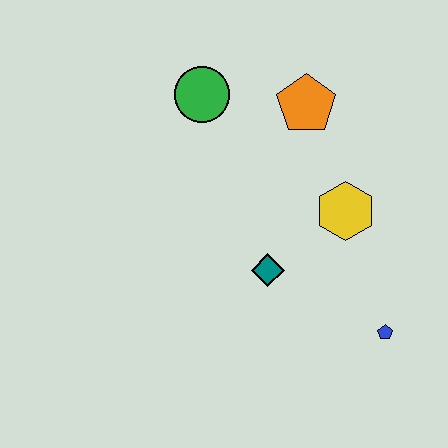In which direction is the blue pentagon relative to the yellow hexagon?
The blue pentagon is below the yellow hexagon.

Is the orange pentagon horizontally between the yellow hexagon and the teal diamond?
Yes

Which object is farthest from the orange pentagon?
The blue pentagon is farthest from the orange pentagon.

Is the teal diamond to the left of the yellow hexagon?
Yes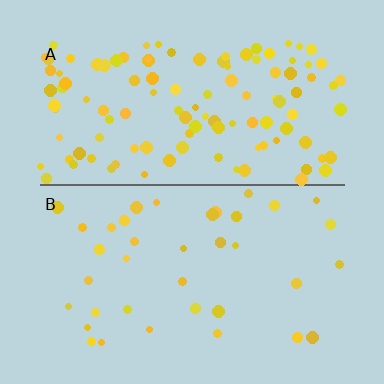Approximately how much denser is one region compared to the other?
Approximately 3.0× — region A over region B.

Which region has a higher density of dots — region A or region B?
A (the top).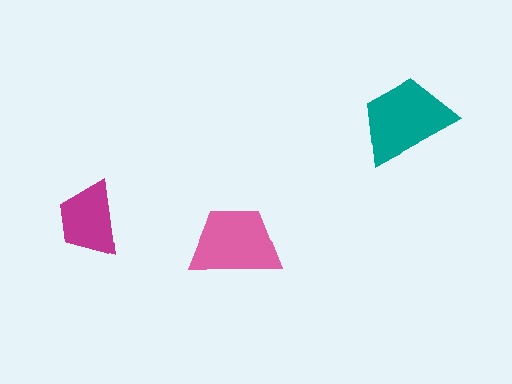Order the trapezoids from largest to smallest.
the teal one, the pink one, the magenta one.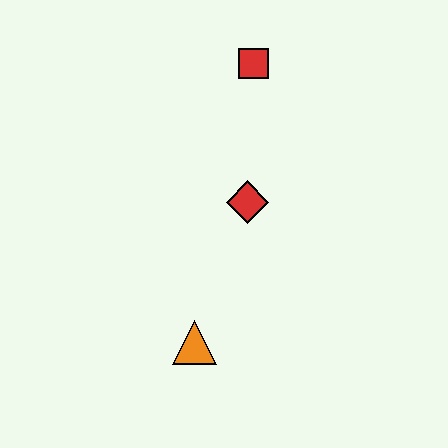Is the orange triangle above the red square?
No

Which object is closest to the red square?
The red diamond is closest to the red square.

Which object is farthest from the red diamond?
The orange triangle is farthest from the red diamond.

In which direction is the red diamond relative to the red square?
The red diamond is below the red square.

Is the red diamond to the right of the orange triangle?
Yes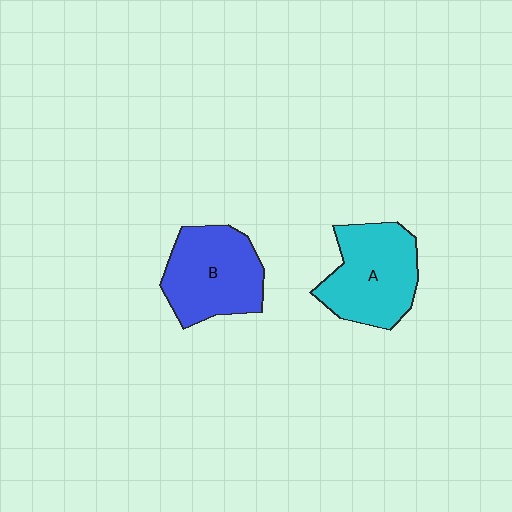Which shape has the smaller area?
Shape B (blue).